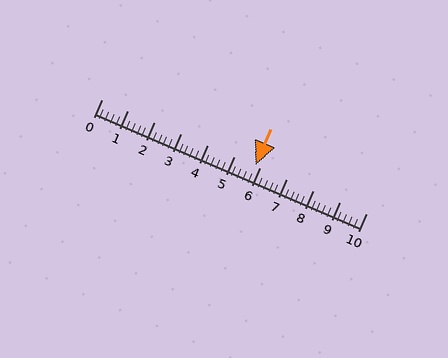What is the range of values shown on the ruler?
The ruler shows values from 0 to 10.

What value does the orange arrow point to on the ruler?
The orange arrow points to approximately 5.8.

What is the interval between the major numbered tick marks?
The major tick marks are spaced 1 units apart.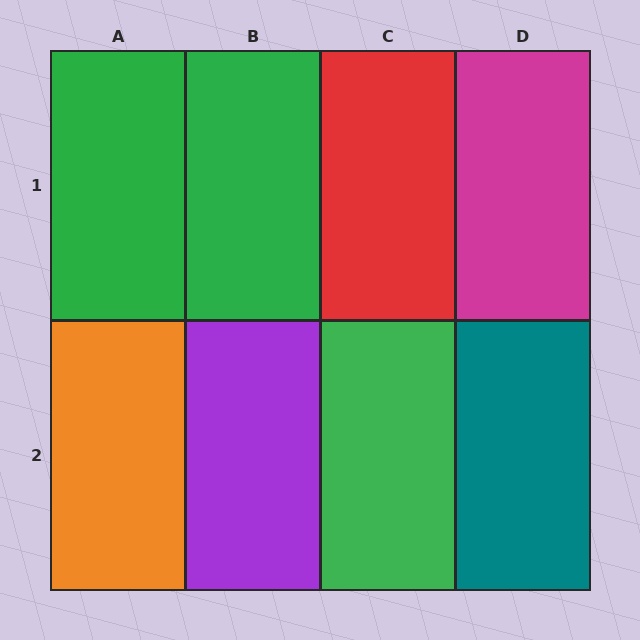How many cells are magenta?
1 cell is magenta.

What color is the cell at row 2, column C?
Green.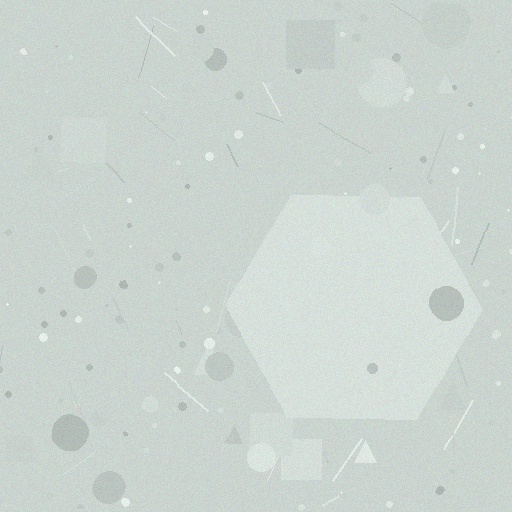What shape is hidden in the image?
A hexagon is hidden in the image.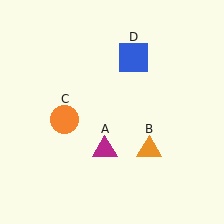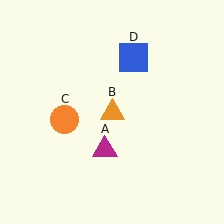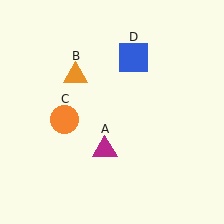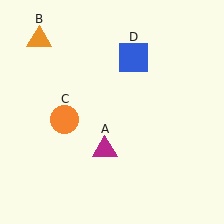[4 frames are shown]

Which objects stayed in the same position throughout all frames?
Magenta triangle (object A) and orange circle (object C) and blue square (object D) remained stationary.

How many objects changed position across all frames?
1 object changed position: orange triangle (object B).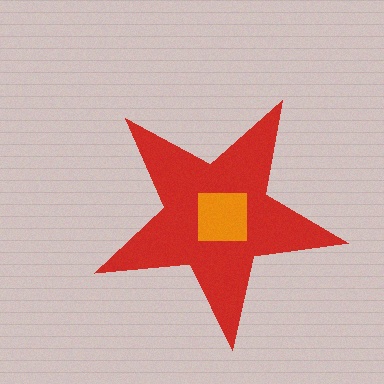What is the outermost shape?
The red star.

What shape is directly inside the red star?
The orange square.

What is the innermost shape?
The orange square.